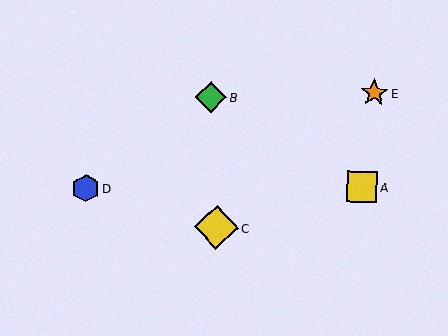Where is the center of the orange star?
The center of the orange star is at (374, 93).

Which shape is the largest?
The yellow diamond (labeled C) is the largest.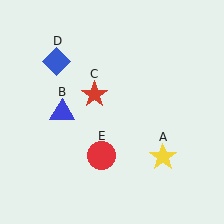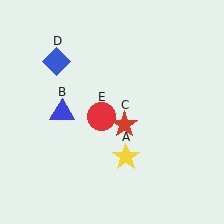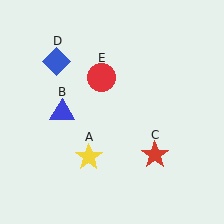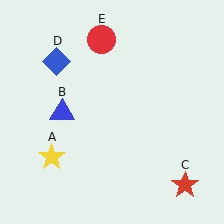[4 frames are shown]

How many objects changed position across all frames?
3 objects changed position: yellow star (object A), red star (object C), red circle (object E).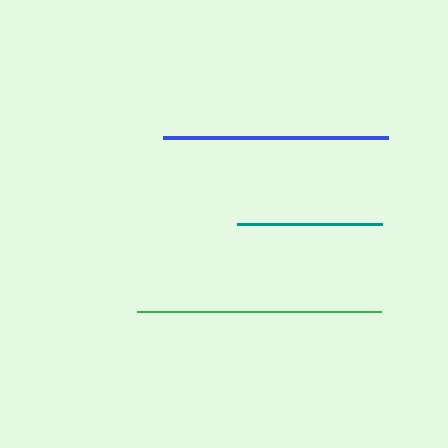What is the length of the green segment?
The green segment is approximately 243 pixels long.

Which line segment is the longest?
The green line is the longest at approximately 243 pixels.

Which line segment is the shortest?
The teal line is the shortest at approximately 145 pixels.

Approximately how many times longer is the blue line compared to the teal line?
The blue line is approximately 1.5 times the length of the teal line.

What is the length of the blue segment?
The blue segment is approximately 225 pixels long.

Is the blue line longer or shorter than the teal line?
The blue line is longer than the teal line.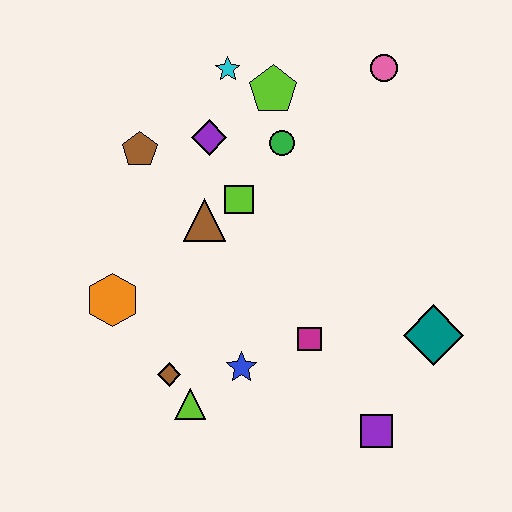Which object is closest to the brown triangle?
The lime square is closest to the brown triangle.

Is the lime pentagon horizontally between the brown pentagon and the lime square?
No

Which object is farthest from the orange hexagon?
The pink circle is farthest from the orange hexagon.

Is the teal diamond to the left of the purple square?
No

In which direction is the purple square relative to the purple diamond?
The purple square is below the purple diamond.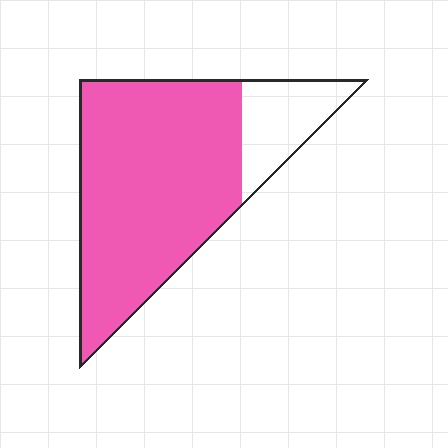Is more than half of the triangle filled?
Yes.